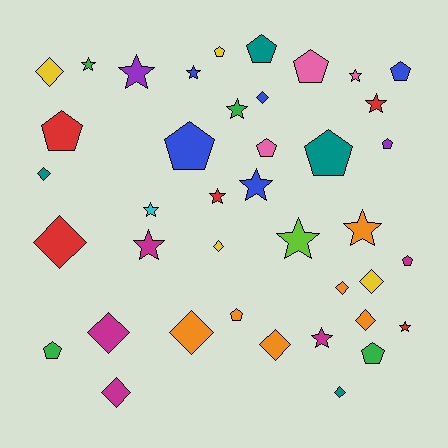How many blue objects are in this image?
There are 5 blue objects.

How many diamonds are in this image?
There are 13 diamonds.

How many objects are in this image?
There are 40 objects.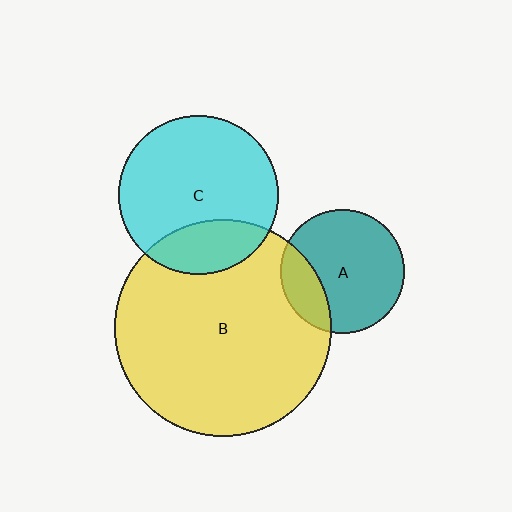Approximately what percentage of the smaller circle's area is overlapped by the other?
Approximately 20%.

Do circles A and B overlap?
Yes.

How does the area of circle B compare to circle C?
Approximately 1.8 times.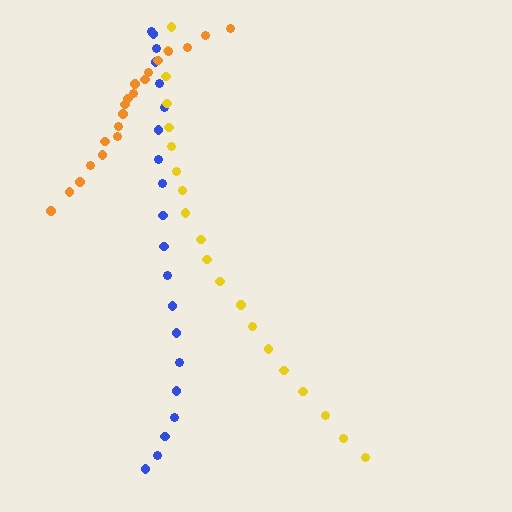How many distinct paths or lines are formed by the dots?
There are 3 distinct paths.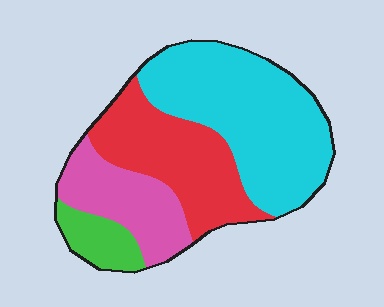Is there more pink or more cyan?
Cyan.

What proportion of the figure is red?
Red covers 28% of the figure.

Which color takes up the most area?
Cyan, at roughly 45%.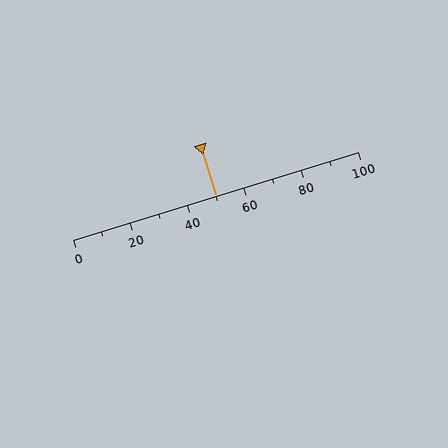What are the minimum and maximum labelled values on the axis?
The axis runs from 0 to 100.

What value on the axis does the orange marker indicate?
The marker indicates approximately 50.